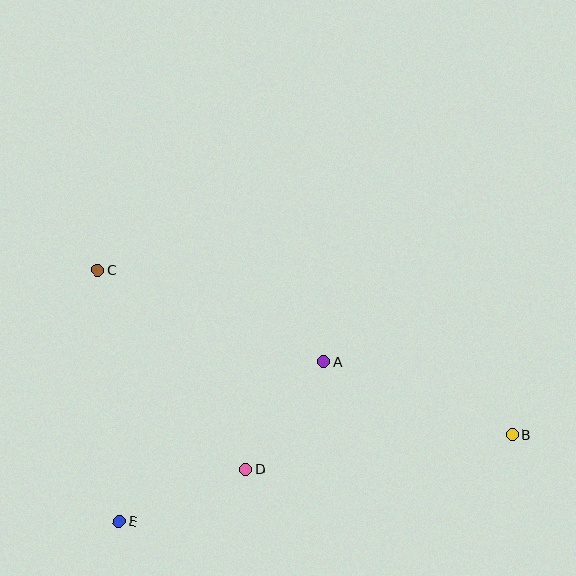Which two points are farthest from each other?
Points B and C are farthest from each other.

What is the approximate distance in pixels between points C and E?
The distance between C and E is approximately 252 pixels.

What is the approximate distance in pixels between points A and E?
The distance between A and E is approximately 259 pixels.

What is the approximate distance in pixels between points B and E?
The distance between B and E is approximately 402 pixels.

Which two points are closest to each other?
Points A and D are closest to each other.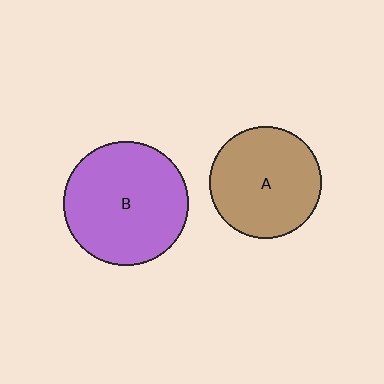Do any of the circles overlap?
No, none of the circles overlap.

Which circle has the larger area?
Circle B (purple).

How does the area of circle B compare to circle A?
Approximately 1.2 times.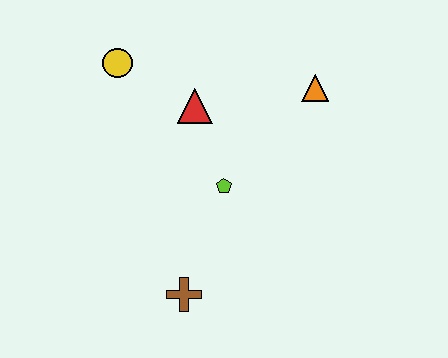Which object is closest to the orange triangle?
The red triangle is closest to the orange triangle.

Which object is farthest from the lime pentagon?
The yellow circle is farthest from the lime pentagon.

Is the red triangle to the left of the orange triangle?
Yes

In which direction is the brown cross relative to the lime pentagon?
The brown cross is below the lime pentagon.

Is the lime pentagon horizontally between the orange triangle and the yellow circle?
Yes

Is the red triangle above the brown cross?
Yes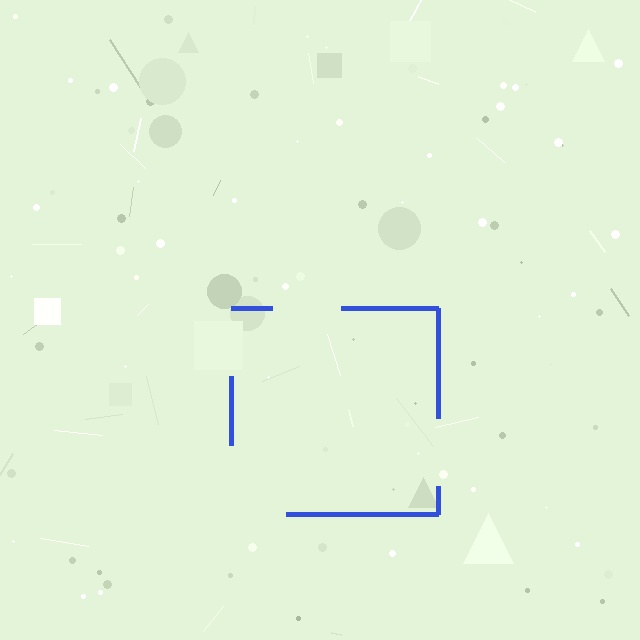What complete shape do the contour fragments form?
The contour fragments form a square.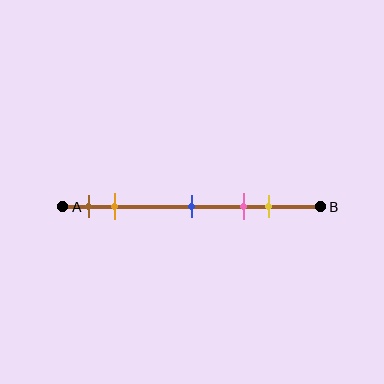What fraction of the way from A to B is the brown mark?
The brown mark is approximately 10% (0.1) of the way from A to B.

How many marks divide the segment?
There are 5 marks dividing the segment.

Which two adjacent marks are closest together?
The brown and orange marks are the closest adjacent pair.